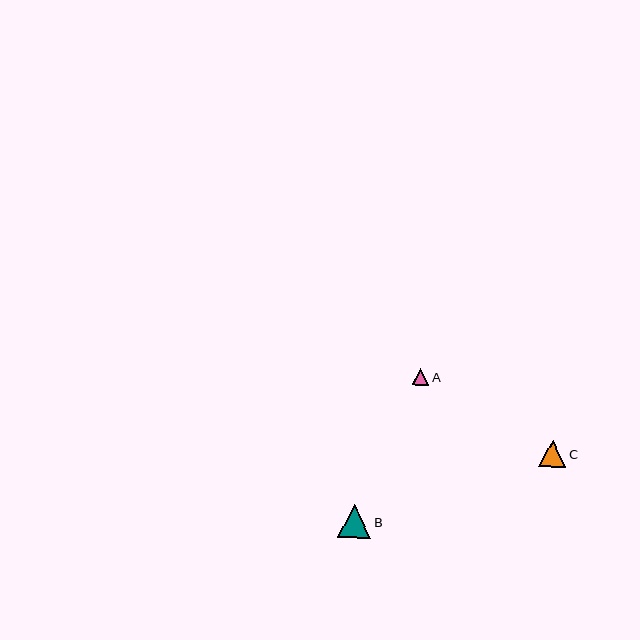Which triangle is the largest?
Triangle B is the largest with a size of approximately 33 pixels.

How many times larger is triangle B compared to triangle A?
Triangle B is approximately 2.0 times the size of triangle A.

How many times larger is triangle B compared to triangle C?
Triangle B is approximately 1.2 times the size of triangle C.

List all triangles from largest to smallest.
From largest to smallest: B, C, A.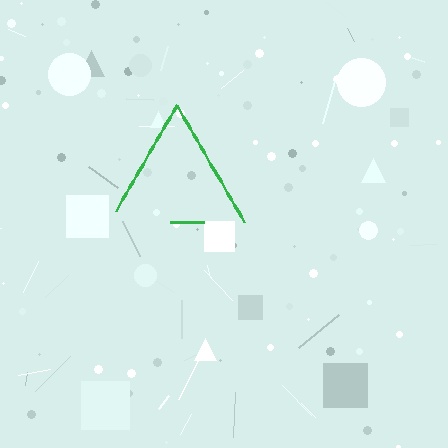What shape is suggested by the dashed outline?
The dashed outline suggests a triangle.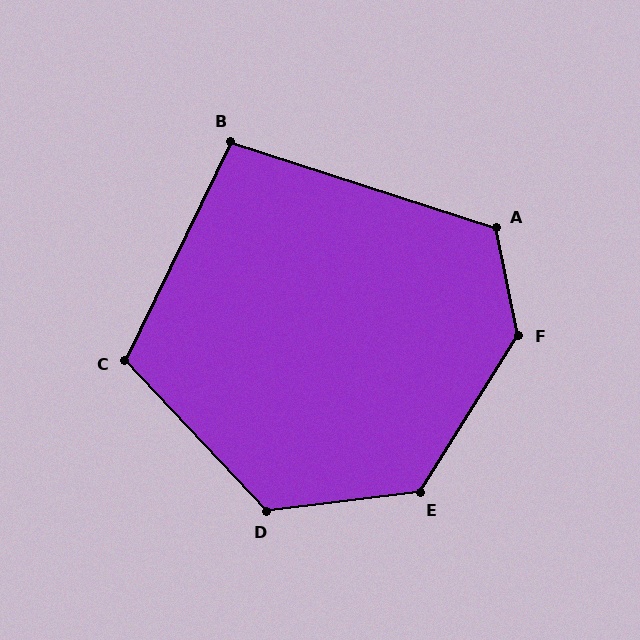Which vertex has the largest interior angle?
F, at approximately 136 degrees.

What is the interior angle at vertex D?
Approximately 126 degrees (obtuse).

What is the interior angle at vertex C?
Approximately 111 degrees (obtuse).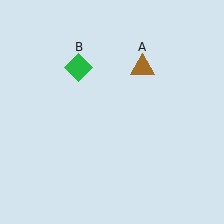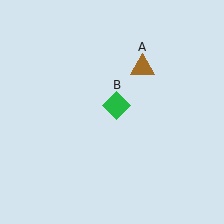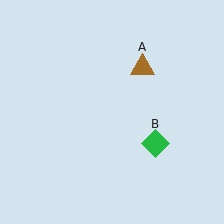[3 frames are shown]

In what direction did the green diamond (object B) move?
The green diamond (object B) moved down and to the right.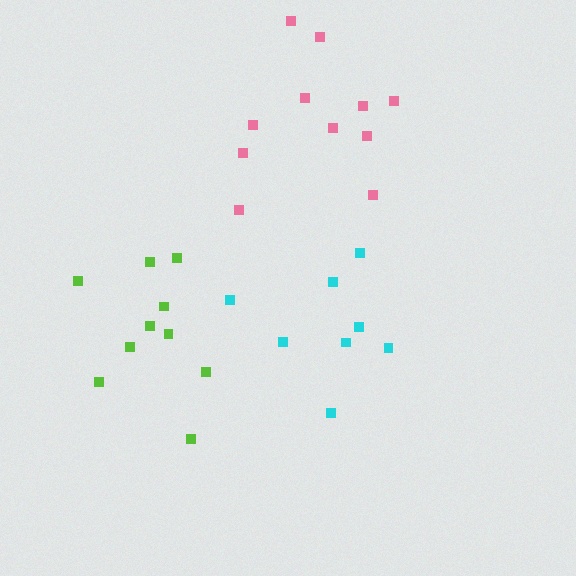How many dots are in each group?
Group 1: 11 dots, Group 2: 8 dots, Group 3: 10 dots (29 total).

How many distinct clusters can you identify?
There are 3 distinct clusters.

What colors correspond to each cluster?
The clusters are colored: pink, cyan, lime.